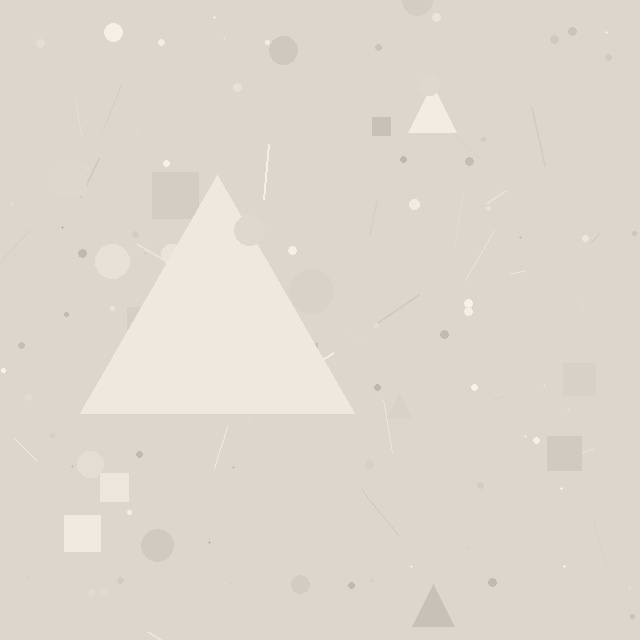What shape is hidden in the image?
A triangle is hidden in the image.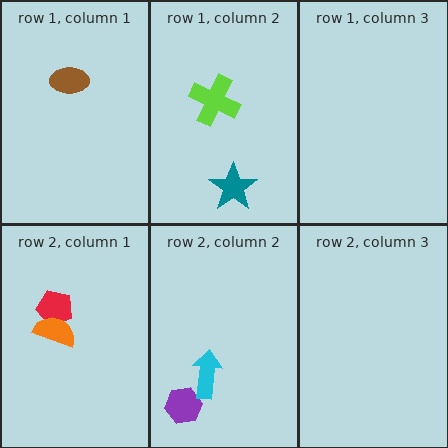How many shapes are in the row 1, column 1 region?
1.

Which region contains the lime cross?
The row 1, column 2 region.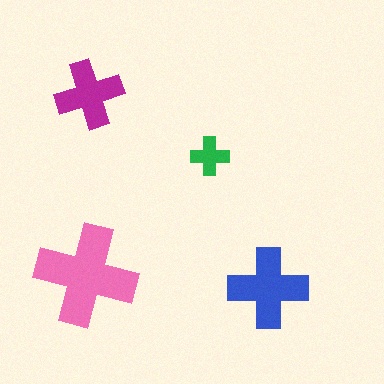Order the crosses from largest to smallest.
the pink one, the blue one, the magenta one, the green one.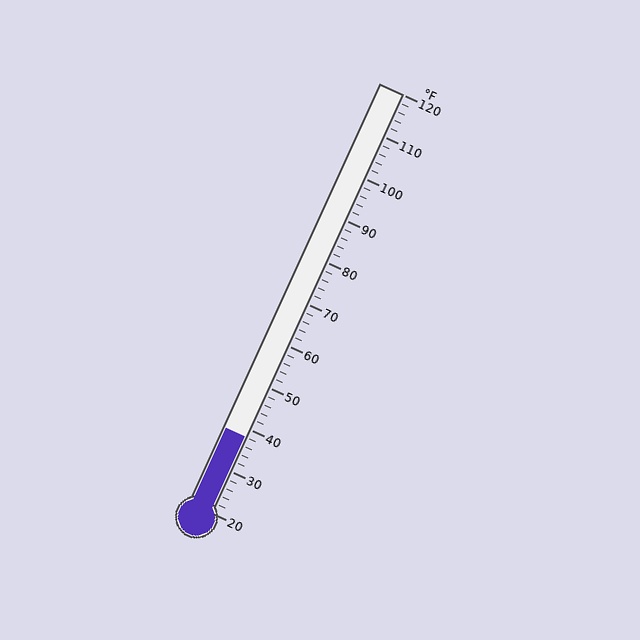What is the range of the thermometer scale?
The thermometer scale ranges from 20°F to 120°F.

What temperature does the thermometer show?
The thermometer shows approximately 38°F.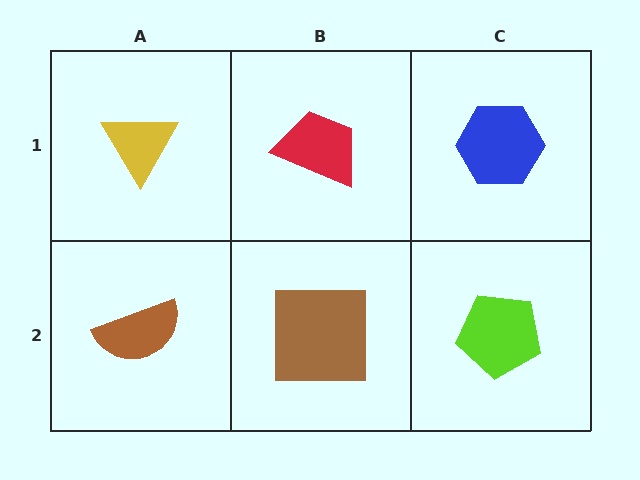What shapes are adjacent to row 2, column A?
A yellow triangle (row 1, column A), a brown square (row 2, column B).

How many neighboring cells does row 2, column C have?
2.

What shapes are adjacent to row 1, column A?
A brown semicircle (row 2, column A), a red trapezoid (row 1, column B).